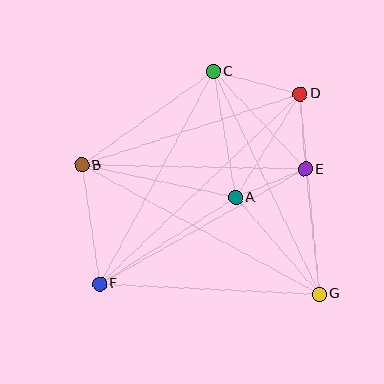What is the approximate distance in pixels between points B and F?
The distance between B and F is approximately 120 pixels.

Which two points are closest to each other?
Points A and E are closest to each other.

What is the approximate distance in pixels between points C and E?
The distance between C and E is approximately 134 pixels.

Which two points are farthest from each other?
Points D and F are farthest from each other.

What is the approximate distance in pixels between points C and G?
The distance between C and G is approximately 247 pixels.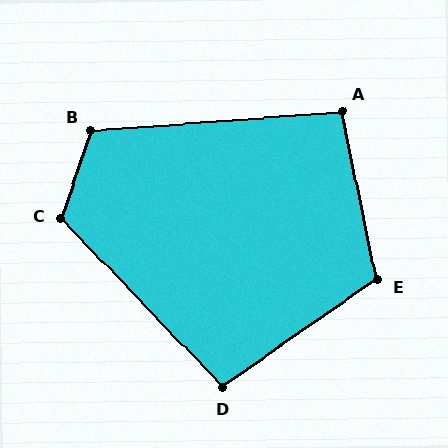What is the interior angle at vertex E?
Approximately 113 degrees (obtuse).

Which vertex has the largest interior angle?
C, at approximately 118 degrees.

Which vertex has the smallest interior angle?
A, at approximately 97 degrees.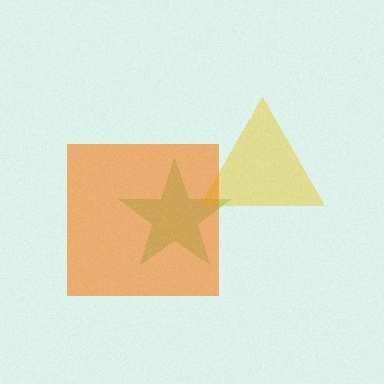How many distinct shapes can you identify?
There are 3 distinct shapes: a green star, a yellow triangle, an orange square.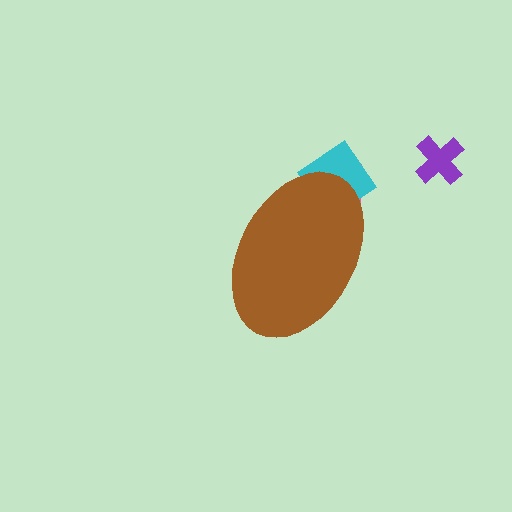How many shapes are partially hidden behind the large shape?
2 shapes are partially hidden.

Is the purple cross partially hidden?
No, the purple cross is fully visible.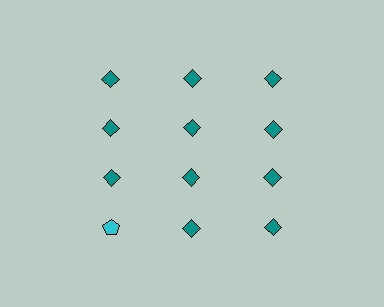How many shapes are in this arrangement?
There are 12 shapes arranged in a grid pattern.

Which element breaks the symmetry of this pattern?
The cyan pentagon in the fourth row, leftmost column breaks the symmetry. All other shapes are teal diamonds.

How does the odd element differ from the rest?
It differs in both color (cyan instead of teal) and shape (pentagon instead of diamond).